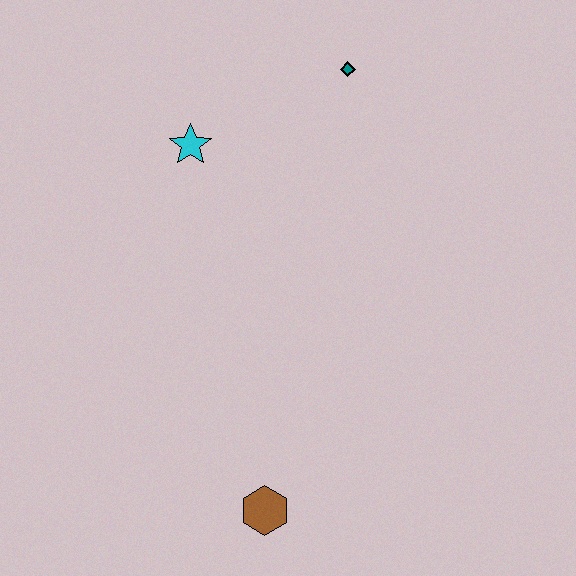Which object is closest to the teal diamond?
The cyan star is closest to the teal diamond.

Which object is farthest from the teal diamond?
The brown hexagon is farthest from the teal diamond.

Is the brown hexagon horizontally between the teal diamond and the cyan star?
Yes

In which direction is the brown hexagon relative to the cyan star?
The brown hexagon is below the cyan star.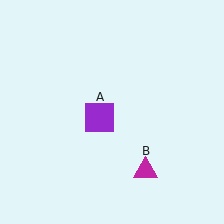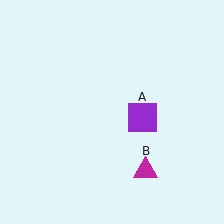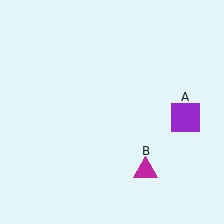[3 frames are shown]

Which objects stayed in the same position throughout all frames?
Magenta triangle (object B) remained stationary.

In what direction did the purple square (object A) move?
The purple square (object A) moved right.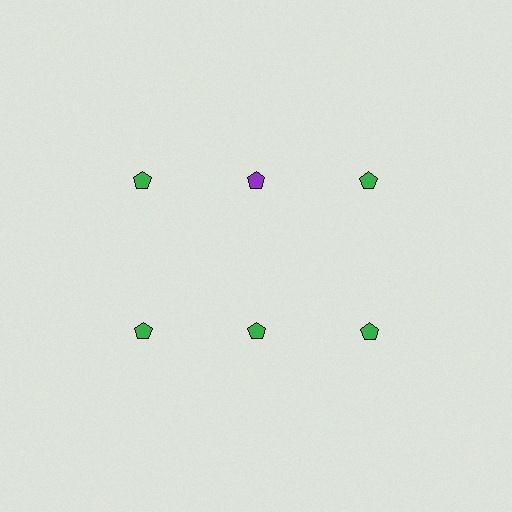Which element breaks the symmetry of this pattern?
The purple pentagon in the top row, second from left column breaks the symmetry. All other shapes are green pentagons.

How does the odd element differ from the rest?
It has a different color: purple instead of green.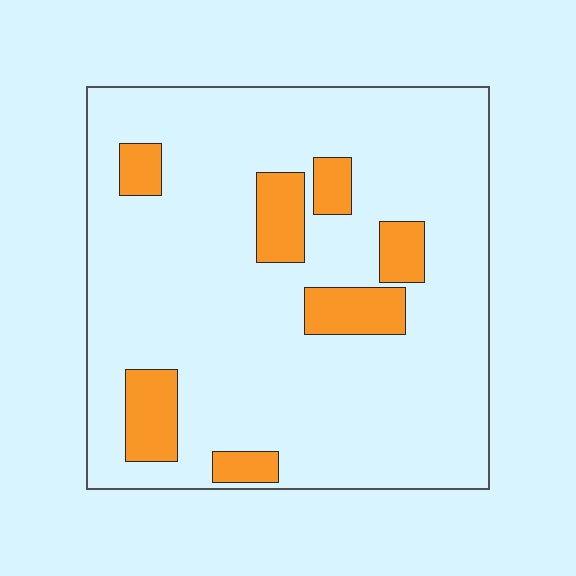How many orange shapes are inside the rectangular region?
7.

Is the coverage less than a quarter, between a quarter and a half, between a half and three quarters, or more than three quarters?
Less than a quarter.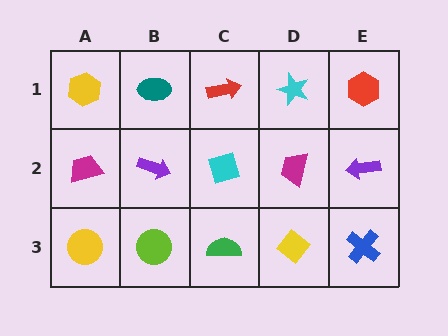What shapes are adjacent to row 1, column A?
A magenta trapezoid (row 2, column A), a teal ellipse (row 1, column B).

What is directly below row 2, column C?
A green semicircle.